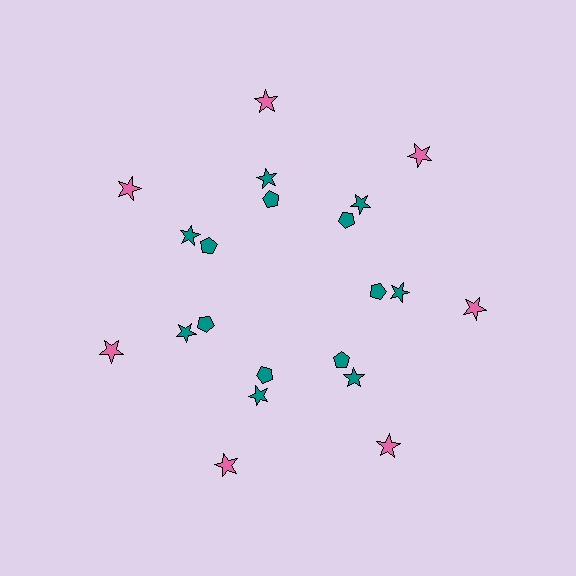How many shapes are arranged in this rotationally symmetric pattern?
There are 21 shapes, arranged in 7 groups of 3.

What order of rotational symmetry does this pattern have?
This pattern has 7-fold rotational symmetry.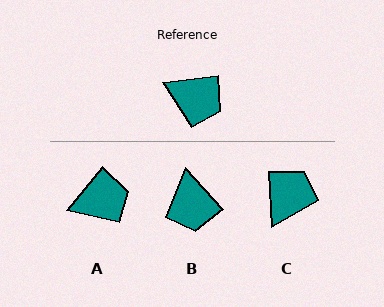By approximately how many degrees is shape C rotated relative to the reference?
Approximately 87 degrees counter-clockwise.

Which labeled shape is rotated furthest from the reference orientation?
C, about 87 degrees away.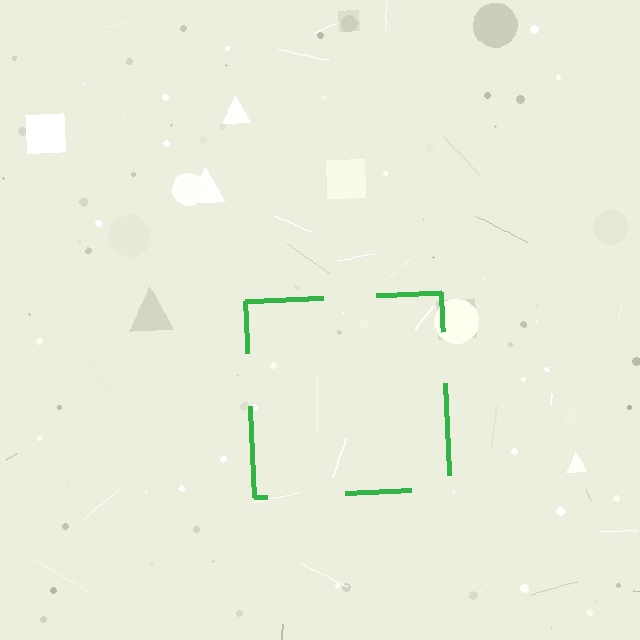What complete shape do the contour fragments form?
The contour fragments form a square.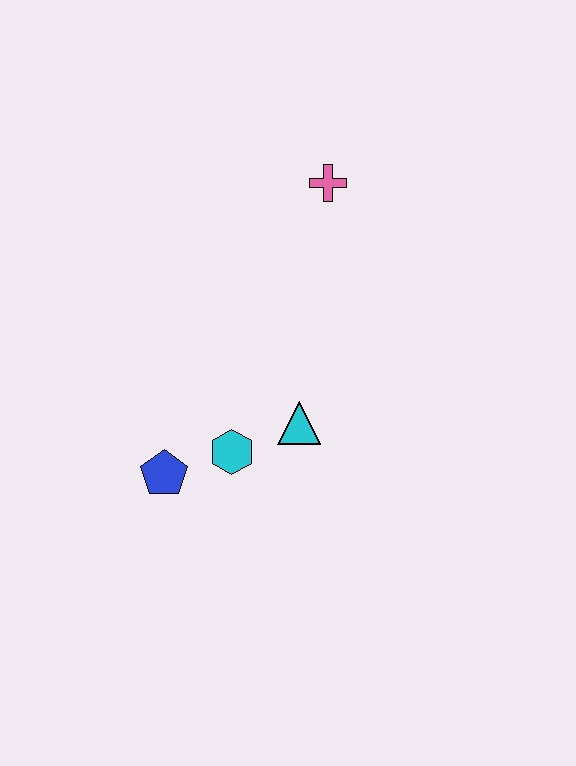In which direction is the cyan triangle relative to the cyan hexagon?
The cyan triangle is to the right of the cyan hexagon.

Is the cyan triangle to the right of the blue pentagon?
Yes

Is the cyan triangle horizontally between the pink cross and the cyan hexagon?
Yes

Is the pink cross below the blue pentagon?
No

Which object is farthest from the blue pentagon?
The pink cross is farthest from the blue pentagon.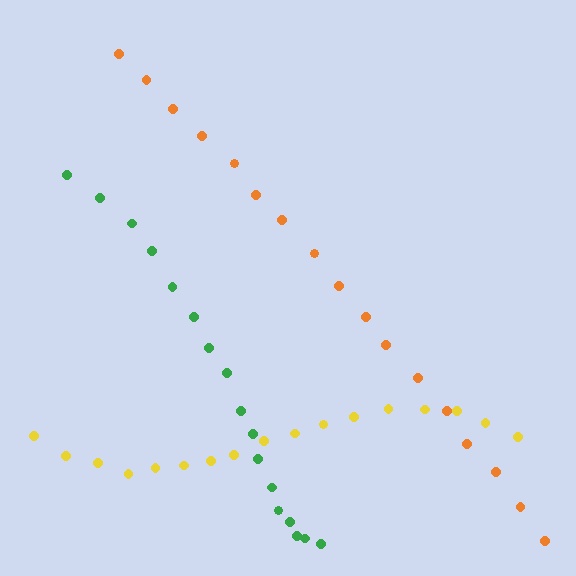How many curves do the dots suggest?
There are 3 distinct paths.